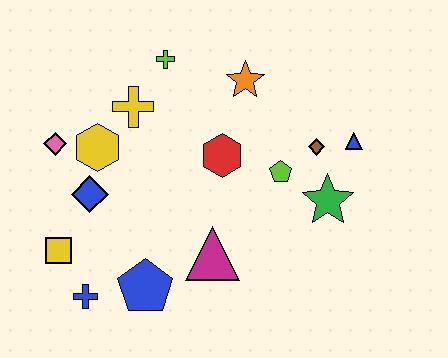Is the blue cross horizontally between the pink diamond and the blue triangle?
Yes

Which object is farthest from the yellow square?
The blue triangle is farthest from the yellow square.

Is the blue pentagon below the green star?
Yes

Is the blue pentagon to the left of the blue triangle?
Yes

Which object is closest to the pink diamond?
The yellow hexagon is closest to the pink diamond.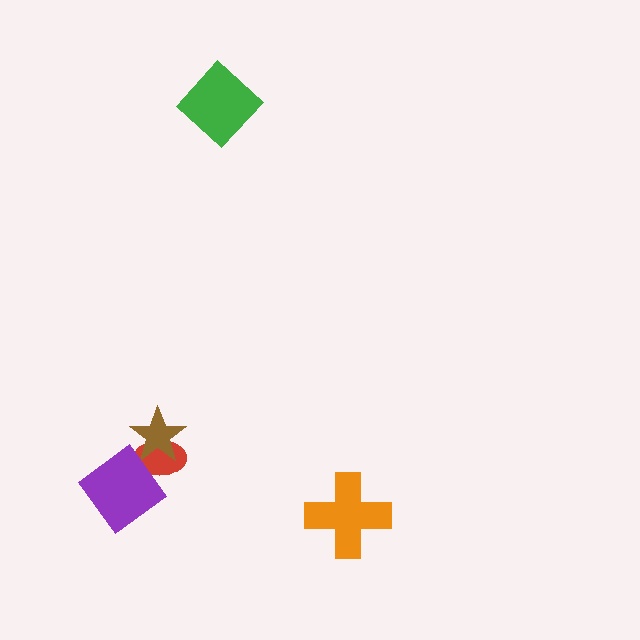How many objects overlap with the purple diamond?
1 object overlaps with the purple diamond.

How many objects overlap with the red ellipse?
2 objects overlap with the red ellipse.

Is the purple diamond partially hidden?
No, no other shape covers it.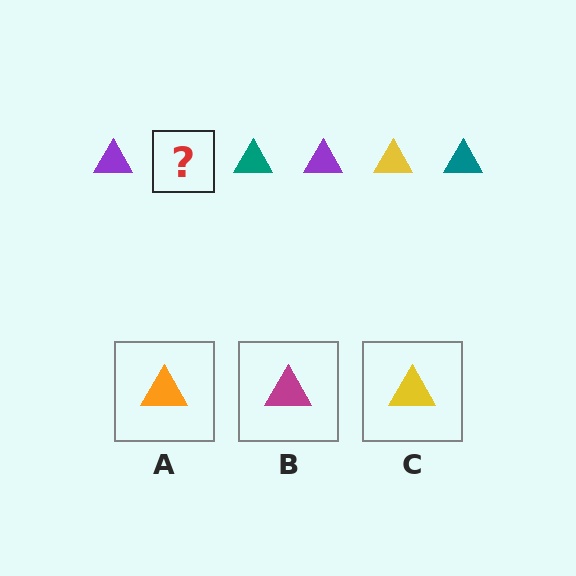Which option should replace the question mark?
Option C.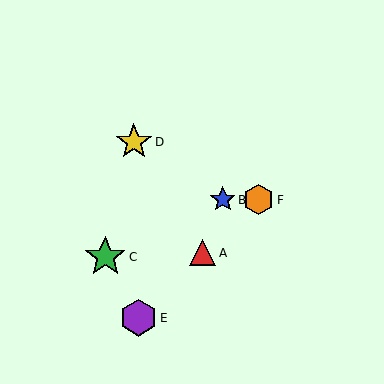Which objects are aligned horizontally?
Objects B, F are aligned horizontally.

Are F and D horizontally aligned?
No, F is at y≈200 and D is at y≈142.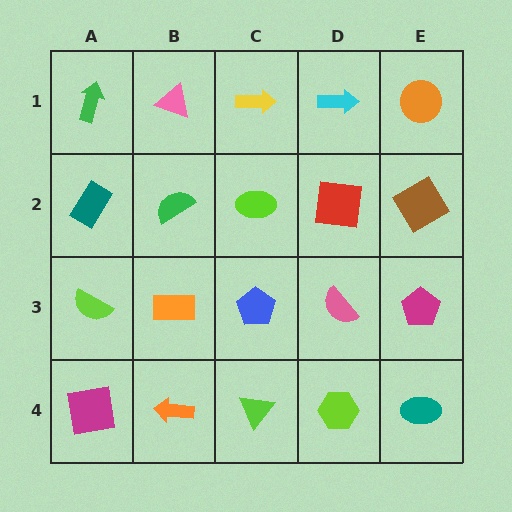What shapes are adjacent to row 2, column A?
A green arrow (row 1, column A), a lime semicircle (row 3, column A), a green semicircle (row 2, column B).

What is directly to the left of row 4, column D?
A lime triangle.